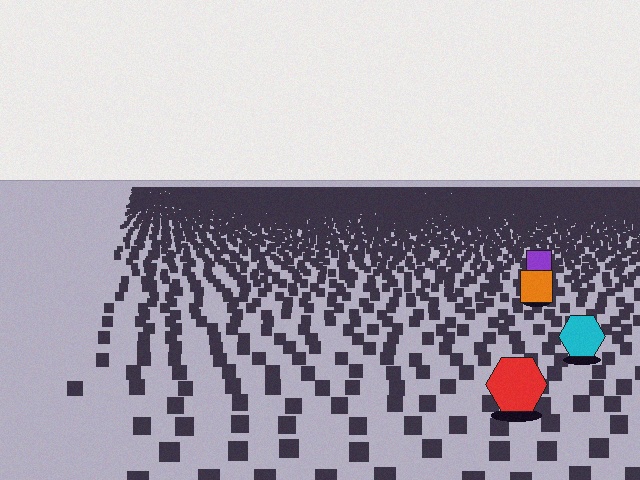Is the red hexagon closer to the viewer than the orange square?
Yes. The red hexagon is closer — you can tell from the texture gradient: the ground texture is coarser near it.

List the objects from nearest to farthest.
From nearest to farthest: the red hexagon, the cyan hexagon, the orange square, the purple square.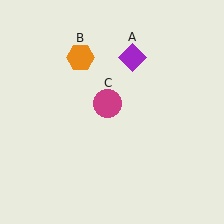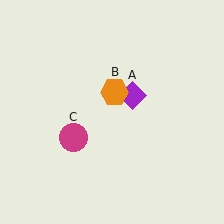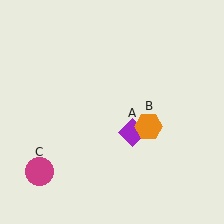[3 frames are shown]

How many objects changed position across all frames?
3 objects changed position: purple diamond (object A), orange hexagon (object B), magenta circle (object C).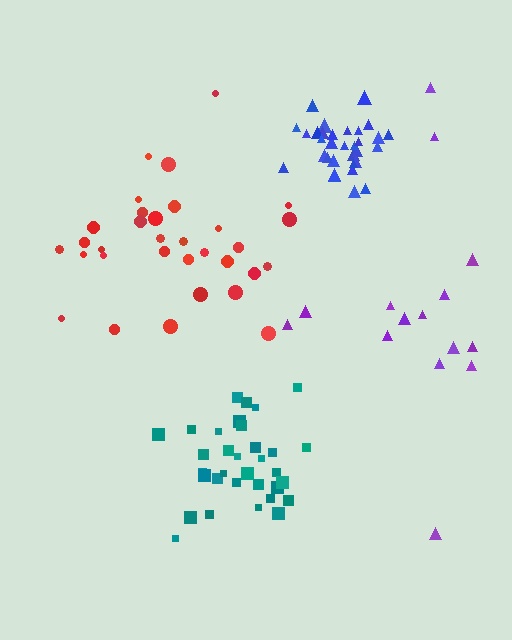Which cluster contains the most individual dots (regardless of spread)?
Blue (33).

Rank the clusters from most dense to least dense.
blue, teal, red, purple.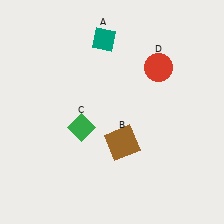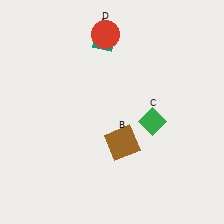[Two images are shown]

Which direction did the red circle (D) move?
The red circle (D) moved left.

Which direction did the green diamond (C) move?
The green diamond (C) moved right.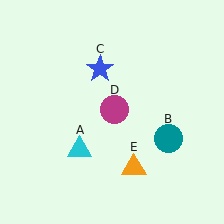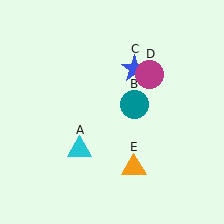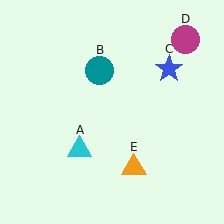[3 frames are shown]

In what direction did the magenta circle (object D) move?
The magenta circle (object D) moved up and to the right.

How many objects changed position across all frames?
3 objects changed position: teal circle (object B), blue star (object C), magenta circle (object D).